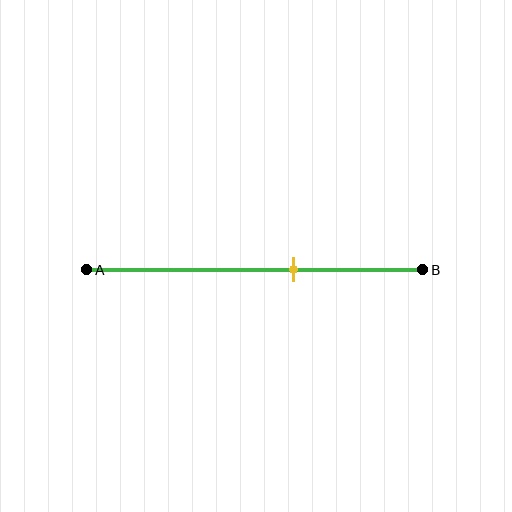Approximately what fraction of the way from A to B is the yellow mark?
The yellow mark is approximately 60% of the way from A to B.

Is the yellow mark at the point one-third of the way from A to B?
No, the mark is at about 60% from A, not at the 33% one-third point.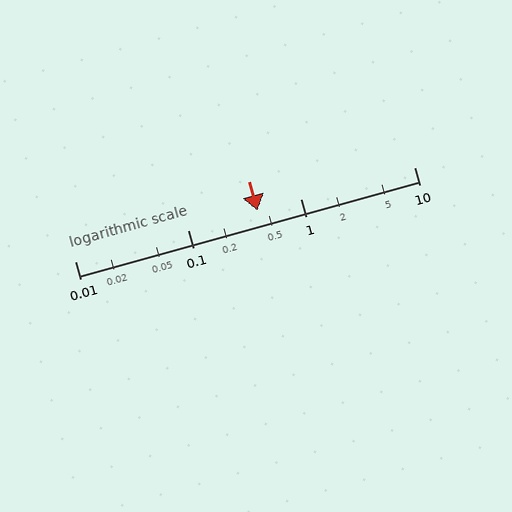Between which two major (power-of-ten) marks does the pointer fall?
The pointer is between 0.1 and 1.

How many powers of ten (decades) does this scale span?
The scale spans 3 decades, from 0.01 to 10.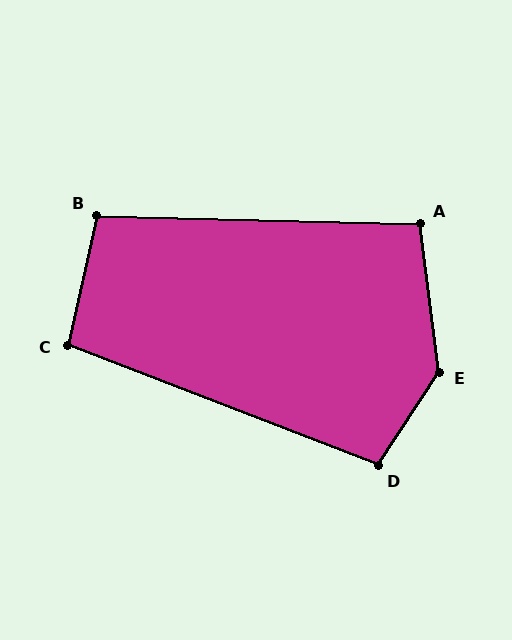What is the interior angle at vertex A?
Approximately 99 degrees (obtuse).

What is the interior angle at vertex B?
Approximately 101 degrees (obtuse).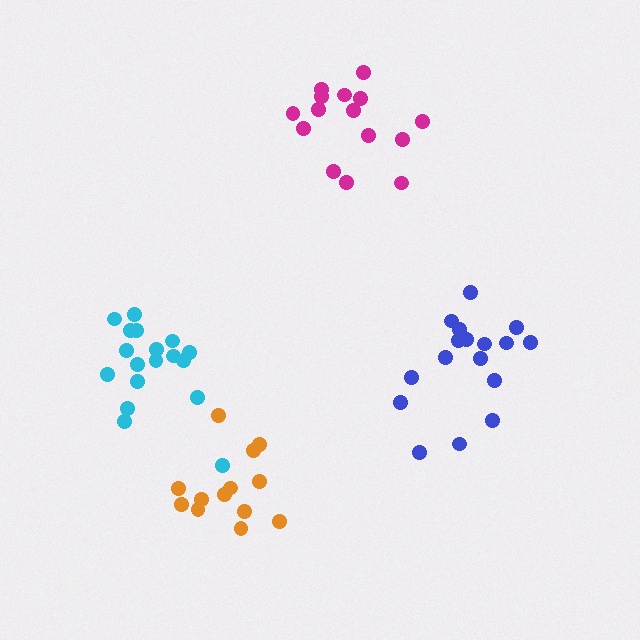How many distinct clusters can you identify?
There are 4 distinct clusters.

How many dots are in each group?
Group 1: 13 dots, Group 2: 17 dots, Group 3: 18 dots, Group 4: 15 dots (63 total).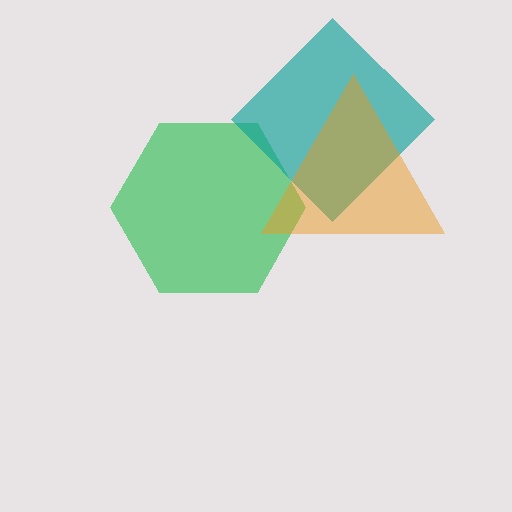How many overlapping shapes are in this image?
There are 3 overlapping shapes in the image.